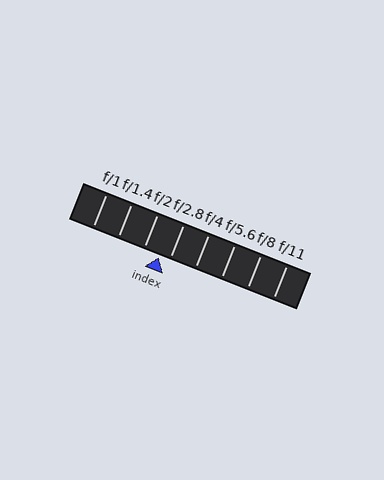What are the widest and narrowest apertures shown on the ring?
The widest aperture shown is f/1 and the narrowest is f/11.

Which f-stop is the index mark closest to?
The index mark is closest to f/2.8.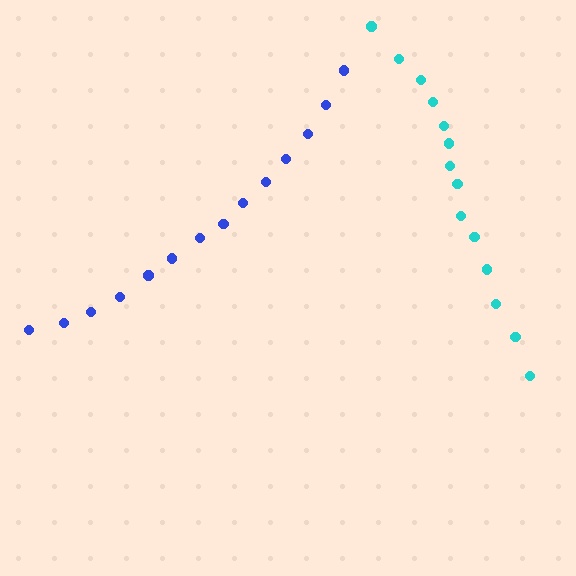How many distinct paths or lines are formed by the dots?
There are 2 distinct paths.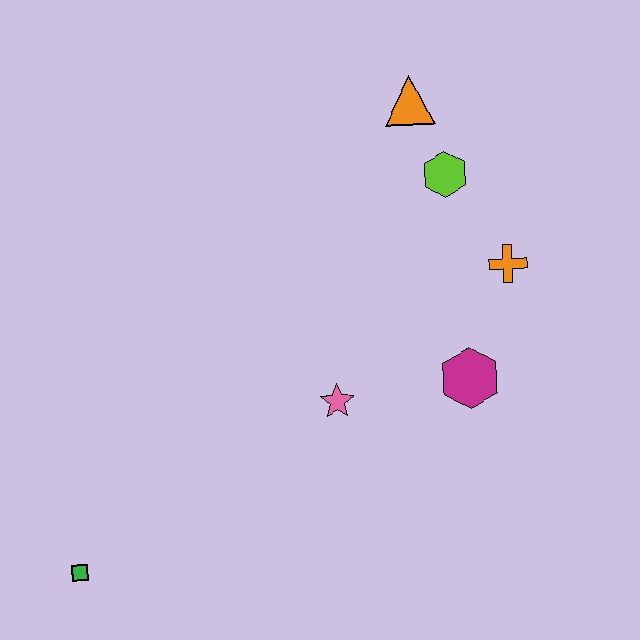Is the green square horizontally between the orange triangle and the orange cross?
No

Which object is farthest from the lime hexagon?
The green square is farthest from the lime hexagon.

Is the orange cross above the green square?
Yes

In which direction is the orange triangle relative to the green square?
The orange triangle is above the green square.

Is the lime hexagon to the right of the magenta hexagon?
No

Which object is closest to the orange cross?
The lime hexagon is closest to the orange cross.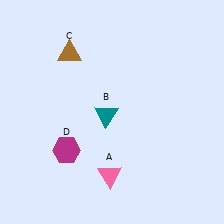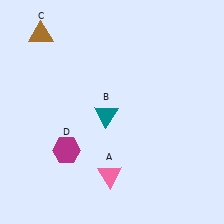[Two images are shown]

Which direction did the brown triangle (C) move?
The brown triangle (C) moved left.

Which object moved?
The brown triangle (C) moved left.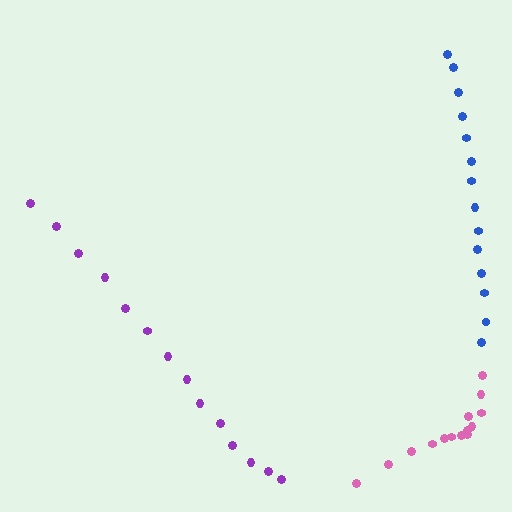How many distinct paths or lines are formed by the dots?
There are 3 distinct paths.